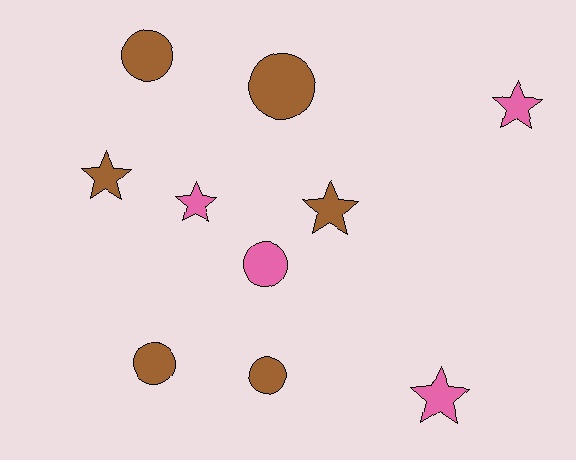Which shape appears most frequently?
Circle, with 5 objects.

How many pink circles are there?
There is 1 pink circle.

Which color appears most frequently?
Brown, with 6 objects.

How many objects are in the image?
There are 10 objects.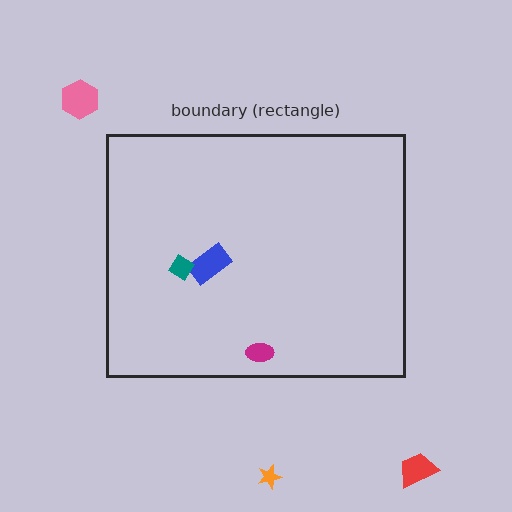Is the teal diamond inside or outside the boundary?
Inside.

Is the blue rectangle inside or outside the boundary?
Inside.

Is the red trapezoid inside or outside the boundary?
Outside.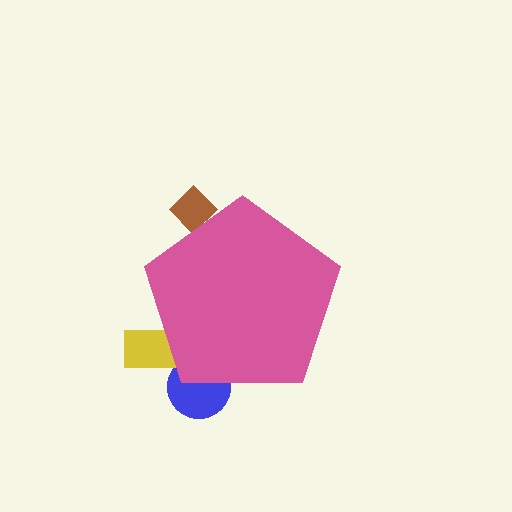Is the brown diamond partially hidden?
Yes, the brown diamond is partially hidden behind the pink pentagon.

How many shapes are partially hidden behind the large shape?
3 shapes are partially hidden.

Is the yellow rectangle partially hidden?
Yes, the yellow rectangle is partially hidden behind the pink pentagon.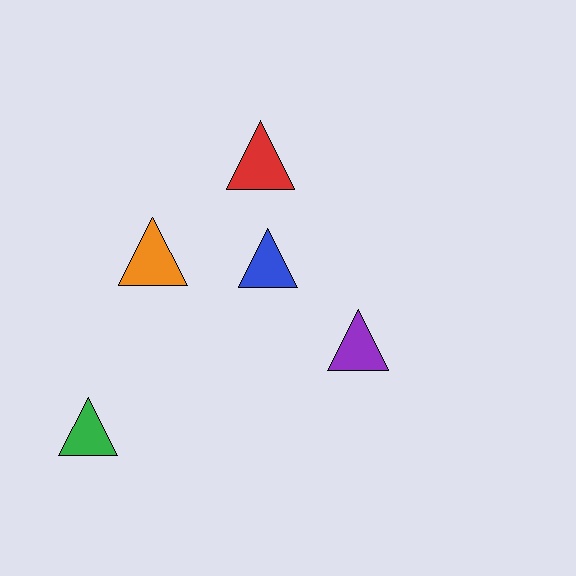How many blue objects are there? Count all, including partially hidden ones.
There is 1 blue object.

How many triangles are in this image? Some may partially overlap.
There are 5 triangles.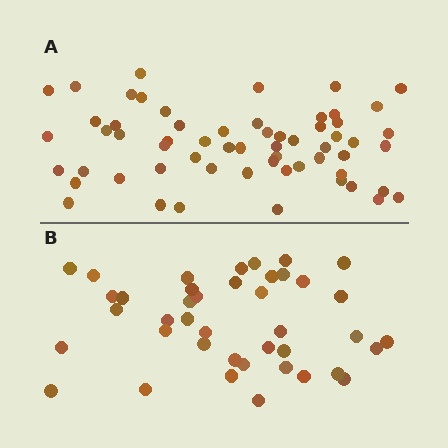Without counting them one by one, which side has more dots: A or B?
Region A (the top region) has more dots.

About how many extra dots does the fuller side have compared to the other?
Region A has approximately 20 more dots than region B.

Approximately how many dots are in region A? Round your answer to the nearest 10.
About 60 dots.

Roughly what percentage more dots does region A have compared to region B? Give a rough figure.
About 45% more.